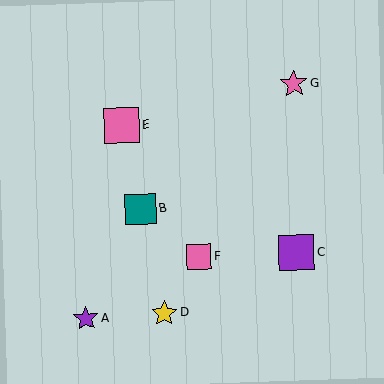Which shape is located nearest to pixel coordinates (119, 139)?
The pink square (labeled E) at (121, 125) is nearest to that location.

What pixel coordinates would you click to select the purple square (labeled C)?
Click at (296, 252) to select the purple square C.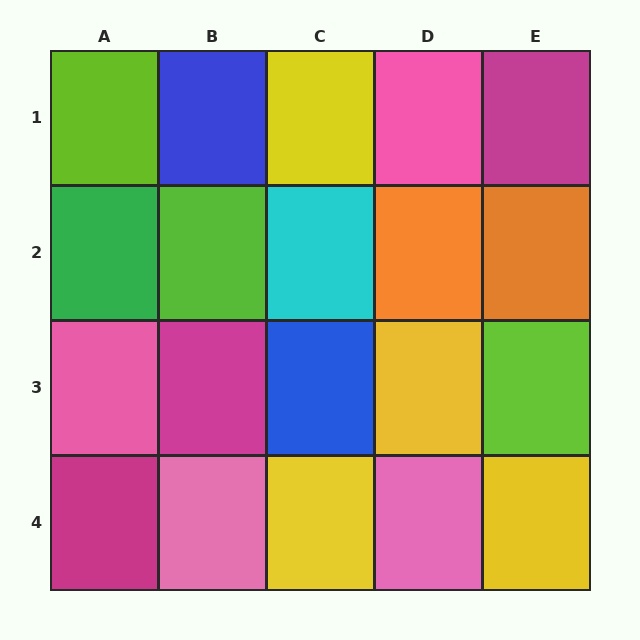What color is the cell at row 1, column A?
Lime.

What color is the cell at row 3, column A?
Pink.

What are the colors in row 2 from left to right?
Green, lime, cyan, orange, orange.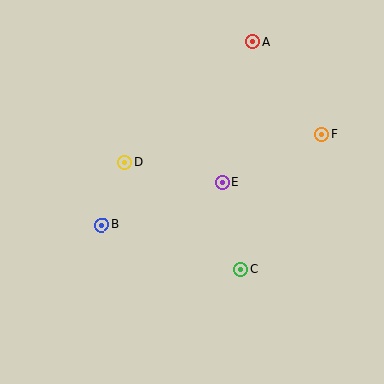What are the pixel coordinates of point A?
Point A is at (253, 41).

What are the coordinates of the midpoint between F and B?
The midpoint between F and B is at (212, 180).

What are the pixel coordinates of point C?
Point C is at (241, 269).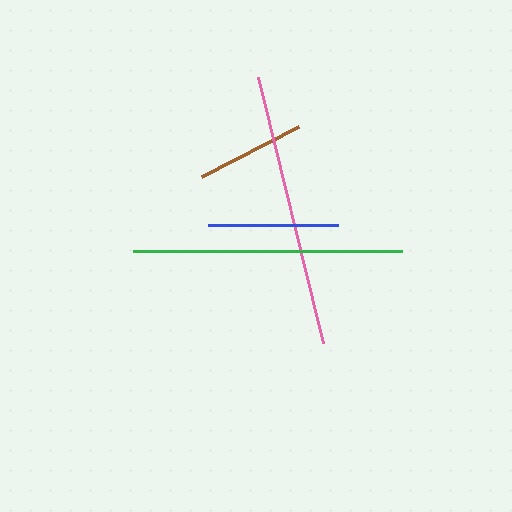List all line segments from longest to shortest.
From longest to shortest: pink, green, blue, brown.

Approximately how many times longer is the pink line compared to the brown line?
The pink line is approximately 2.5 times the length of the brown line.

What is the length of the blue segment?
The blue segment is approximately 131 pixels long.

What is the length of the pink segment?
The pink segment is approximately 274 pixels long.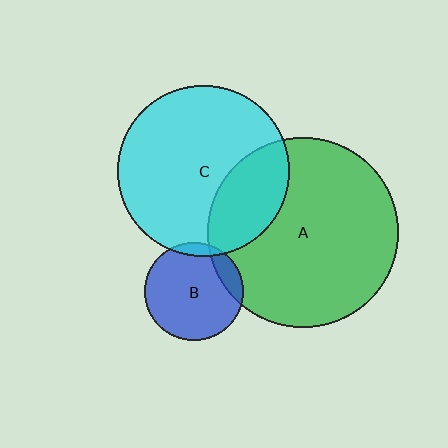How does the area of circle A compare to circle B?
Approximately 3.7 times.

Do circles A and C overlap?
Yes.